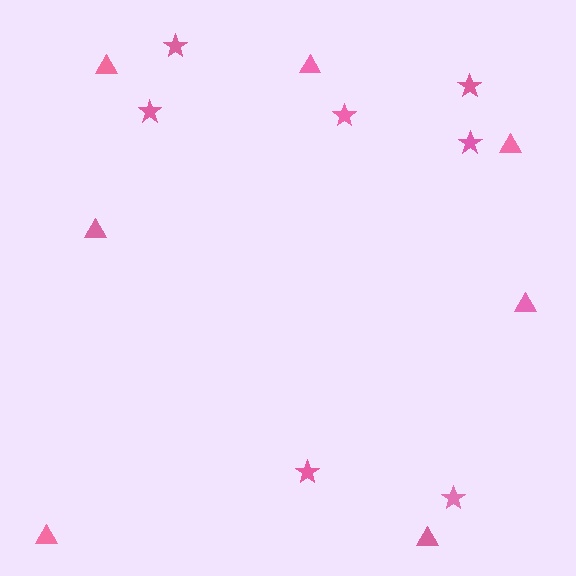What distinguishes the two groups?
There are 2 groups: one group of triangles (7) and one group of stars (7).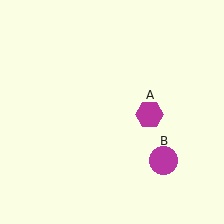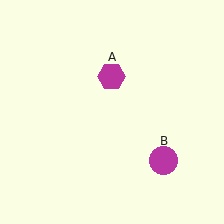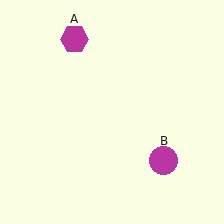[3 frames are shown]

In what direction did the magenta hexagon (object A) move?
The magenta hexagon (object A) moved up and to the left.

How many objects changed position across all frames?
1 object changed position: magenta hexagon (object A).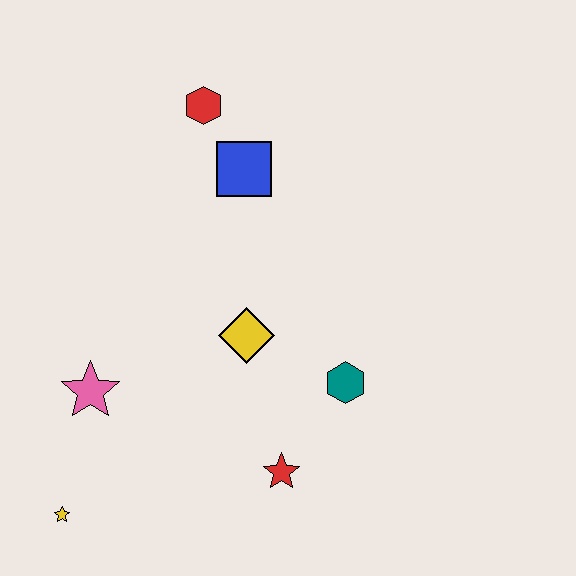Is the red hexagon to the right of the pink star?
Yes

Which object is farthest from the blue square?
The yellow star is farthest from the blue square.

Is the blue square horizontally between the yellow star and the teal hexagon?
Yes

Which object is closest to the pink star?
The yellow star is closest to the pink star.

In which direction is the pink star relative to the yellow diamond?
The pink star is to the left of the yellow diamond.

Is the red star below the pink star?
Yes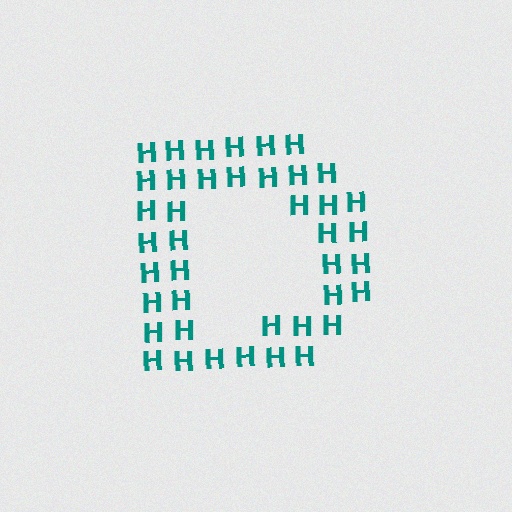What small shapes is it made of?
It is made of small letter H's.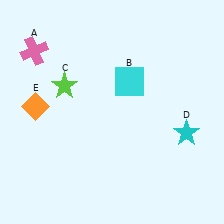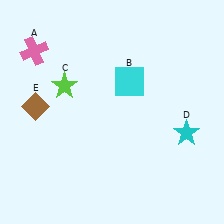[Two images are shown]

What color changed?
The diamond (E) changed from orange in Image 1 to brown in Image 2.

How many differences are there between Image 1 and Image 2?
There is 1 difference between the two images.